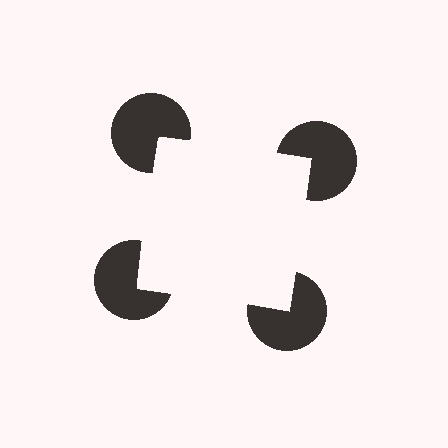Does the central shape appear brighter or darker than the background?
It typically appears slightly brighter than the background, even though no actual brightness change is drawn.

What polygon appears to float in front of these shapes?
An illusory square — its edges are inferred from the aligned wedge cuts in the pac-man discs, not physically drawn.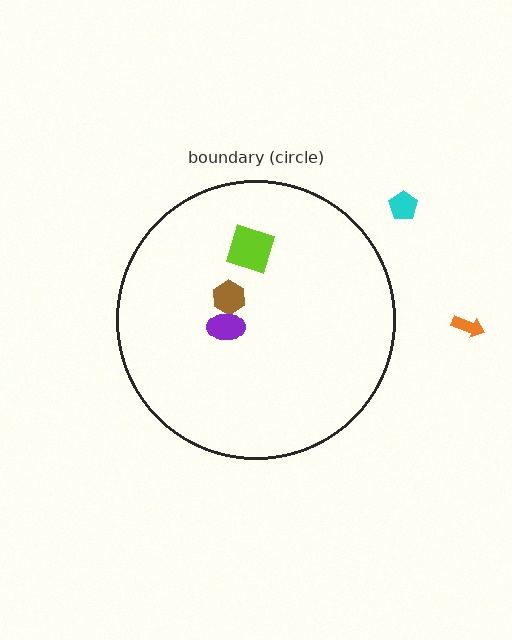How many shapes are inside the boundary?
3 inside, 2 outside.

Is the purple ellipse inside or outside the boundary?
Inside.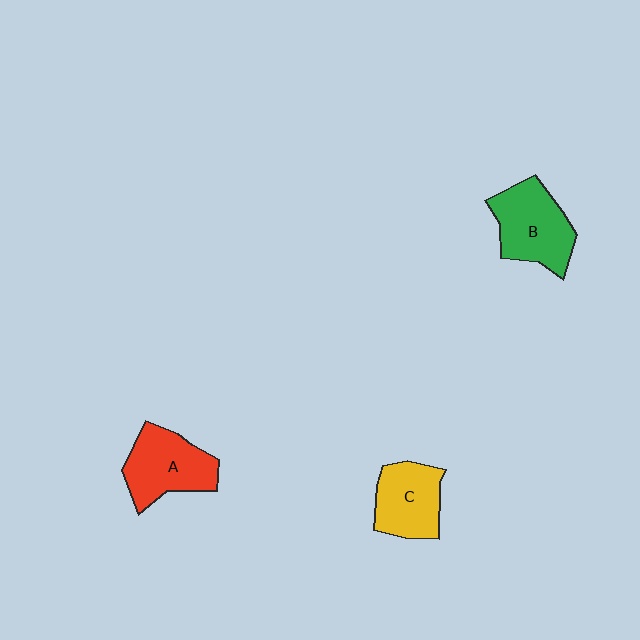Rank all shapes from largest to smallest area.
From largest to smallest: B (green), A (red), C (yellow).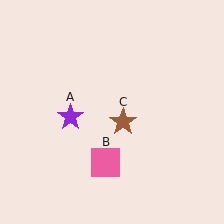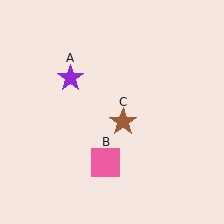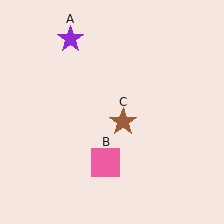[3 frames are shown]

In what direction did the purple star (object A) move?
The purple star (object A) moved up.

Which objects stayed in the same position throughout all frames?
Pink square (object B) and brown star (object C) remained stationary.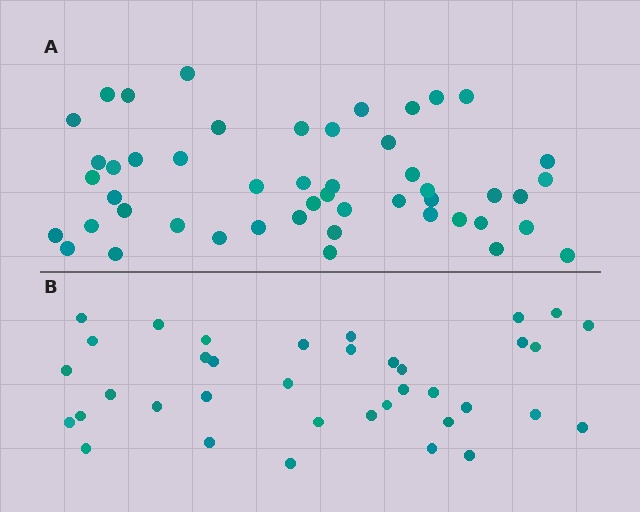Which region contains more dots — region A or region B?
Region A (the top region) has more dots.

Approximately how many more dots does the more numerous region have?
Region A has roughly 12 or so more dots than region B.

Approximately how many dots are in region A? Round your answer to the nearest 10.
About 50 dots. (The exact count is 49, which rounds to 50.)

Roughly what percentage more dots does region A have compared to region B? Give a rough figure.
About 30% more.